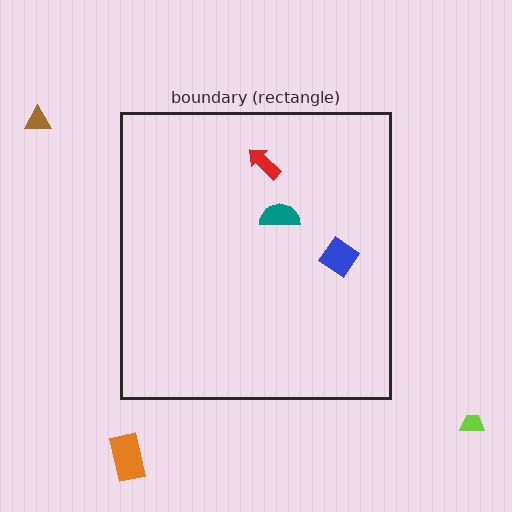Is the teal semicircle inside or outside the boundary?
Inside.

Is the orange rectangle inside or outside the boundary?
Outside.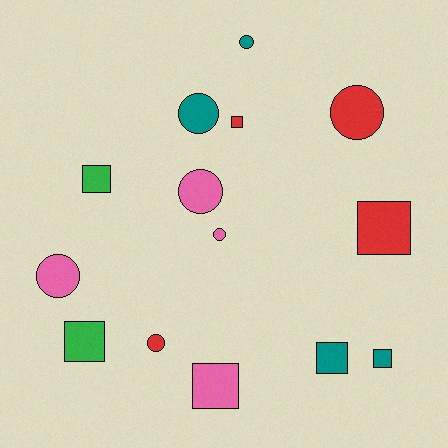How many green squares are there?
There are 2 green squares.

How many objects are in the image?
There are 14 objects.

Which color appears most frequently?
Red, with 4 objects.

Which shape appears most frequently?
Square, with 7 objects.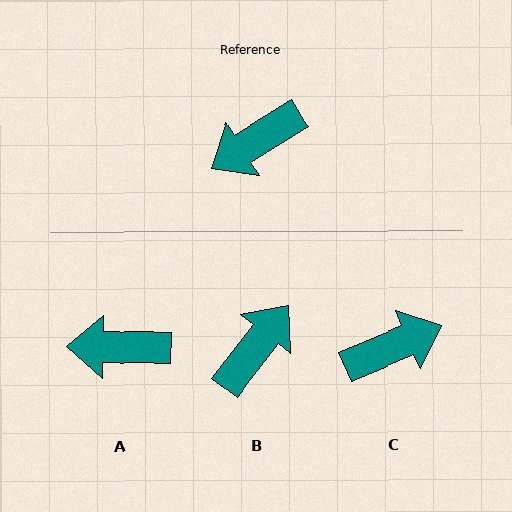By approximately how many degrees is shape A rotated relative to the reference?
Approximately 33 degrees clockwise.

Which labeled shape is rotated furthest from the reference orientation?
C, about 171 degrees away.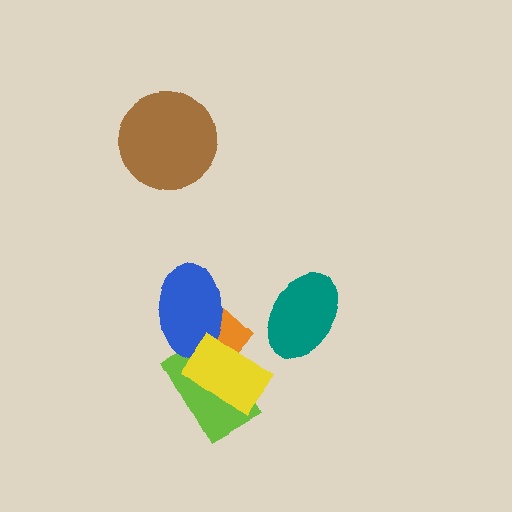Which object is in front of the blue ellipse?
The yellow rectangle is in front of the blue ellipse.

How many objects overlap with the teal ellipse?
0 objects overlap with the teal ellipse.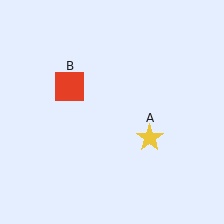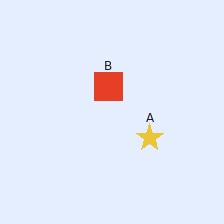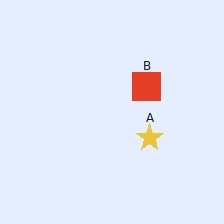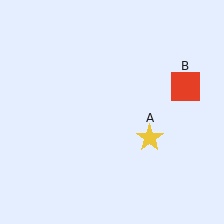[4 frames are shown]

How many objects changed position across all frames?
1 object changed position: red square (object B).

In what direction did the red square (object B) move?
The red square (object B) moved right.